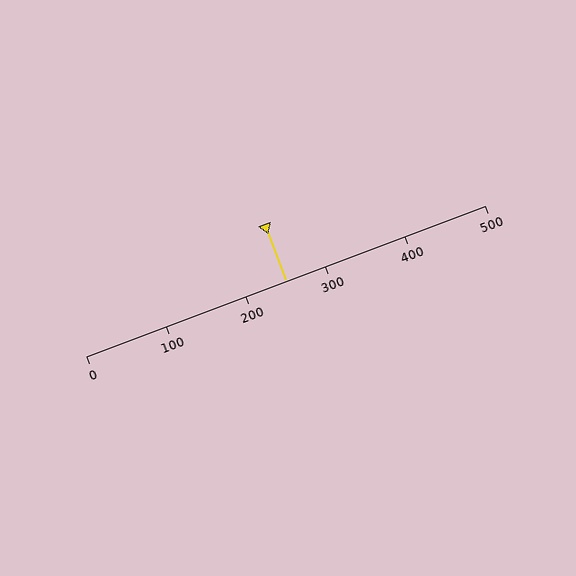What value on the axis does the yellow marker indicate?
The marker indicates approximately 250.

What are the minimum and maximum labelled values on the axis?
The axis runs from 0 to 500.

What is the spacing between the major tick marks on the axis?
The major ticks are spaced 100 apart.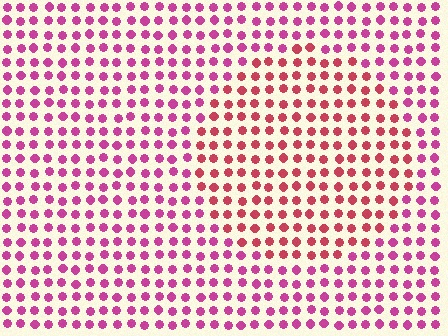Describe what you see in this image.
The image is filled with small magenta elements in a uniform arrangement. A circle-shaped region is visible where the elements are tinted to a slightly different hue, forming a subtle color boundary.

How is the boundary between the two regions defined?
The boundary is defined purely by a slight shift in hue (about 30 degrees). Spacing, size, and orientation are identical on both sides.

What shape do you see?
I see a circle.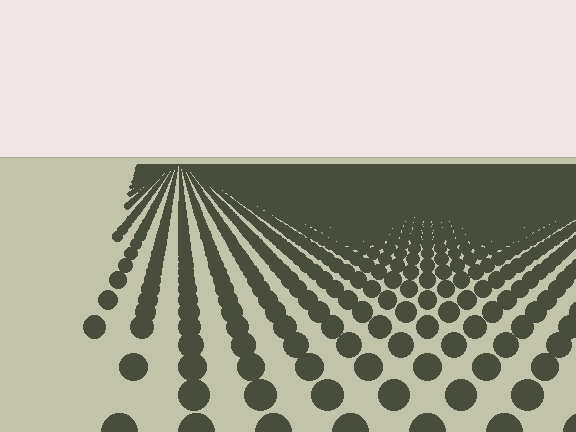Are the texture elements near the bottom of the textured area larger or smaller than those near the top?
Larger. Near the bottom, elements are closer to the viewer and appear at a bigger on-screen size.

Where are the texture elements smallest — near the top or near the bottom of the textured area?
Near the top.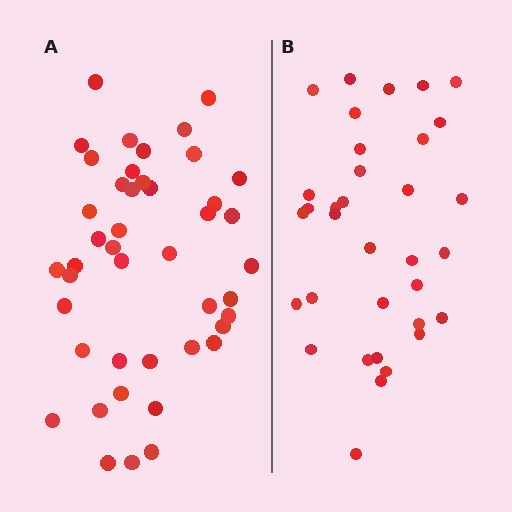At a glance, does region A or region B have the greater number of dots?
Region A (the left region) has more dots.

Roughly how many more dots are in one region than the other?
Region A has roughly 10 or so more dots than region B.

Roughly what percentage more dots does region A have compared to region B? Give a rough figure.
About 30% more.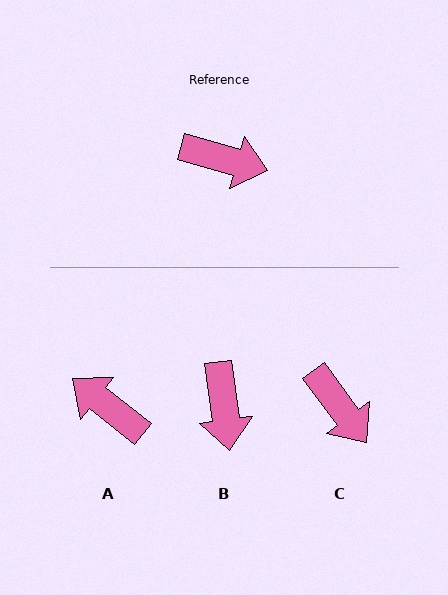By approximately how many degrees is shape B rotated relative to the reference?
Approximately 67 degrees clockwise.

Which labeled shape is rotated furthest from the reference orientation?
A, about 158 degrees away.